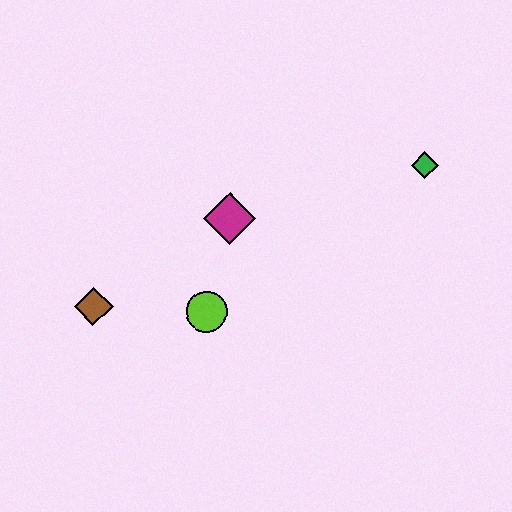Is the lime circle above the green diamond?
No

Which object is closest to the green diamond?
The magenta diamond is closest to the green diamond.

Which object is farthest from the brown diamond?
The green diamond is farthest from the brown diamond.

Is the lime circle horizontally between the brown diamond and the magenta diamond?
Yes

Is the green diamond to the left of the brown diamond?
No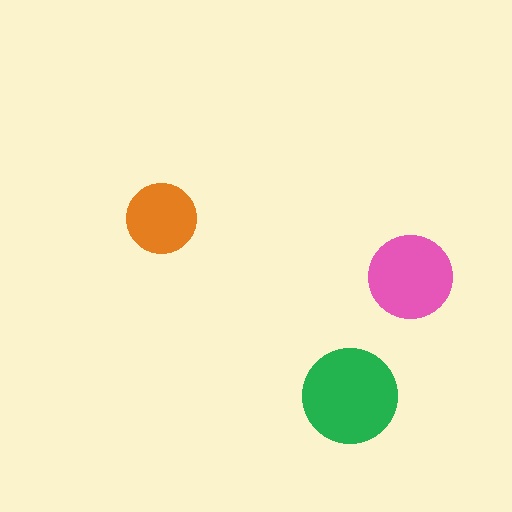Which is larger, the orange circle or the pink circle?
The pink one.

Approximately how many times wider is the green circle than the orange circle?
About 1.5 times wider.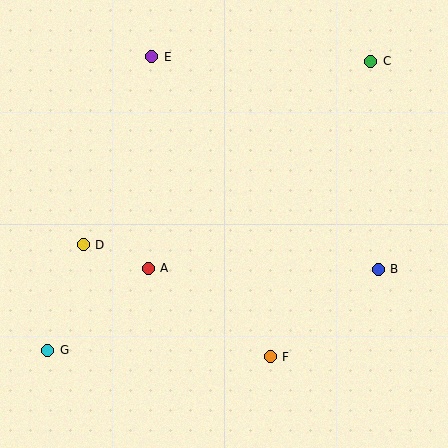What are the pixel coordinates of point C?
Point C is at (371, 61).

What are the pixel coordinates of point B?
Point B is at (378, 269).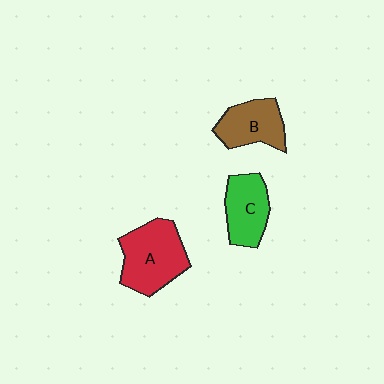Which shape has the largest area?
Shape A (red).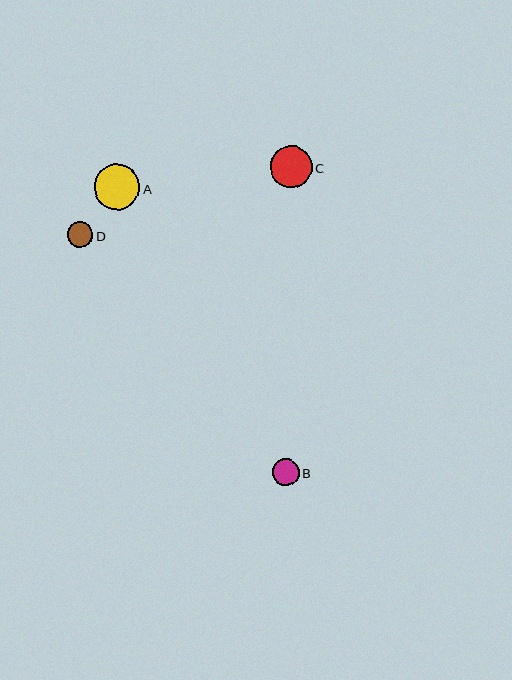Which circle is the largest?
Circle A is the largest with a size of approximately 46 pixels.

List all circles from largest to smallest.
From largest to smallest: A, C, B, D.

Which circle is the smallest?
Circle D is the smallest with a size of approximately 26 pixels.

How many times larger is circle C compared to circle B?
Circle C is approximately 1.5 times the size of circle B.